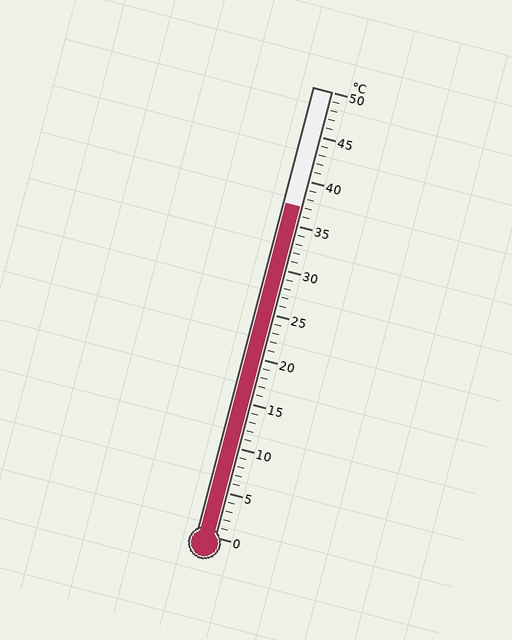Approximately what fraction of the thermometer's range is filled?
The thermometer is filled to approximately 75% of its range.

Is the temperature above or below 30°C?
The temperature is above 30°C.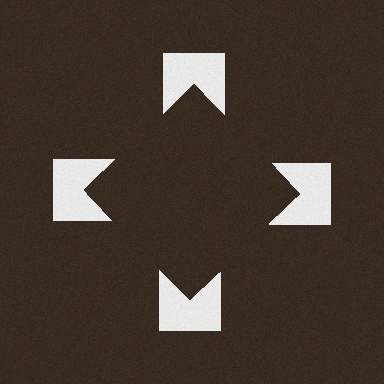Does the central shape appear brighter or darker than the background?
It typically appears slightly darker than the background, even though no actual brightness change is drawn.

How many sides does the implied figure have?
4 sides.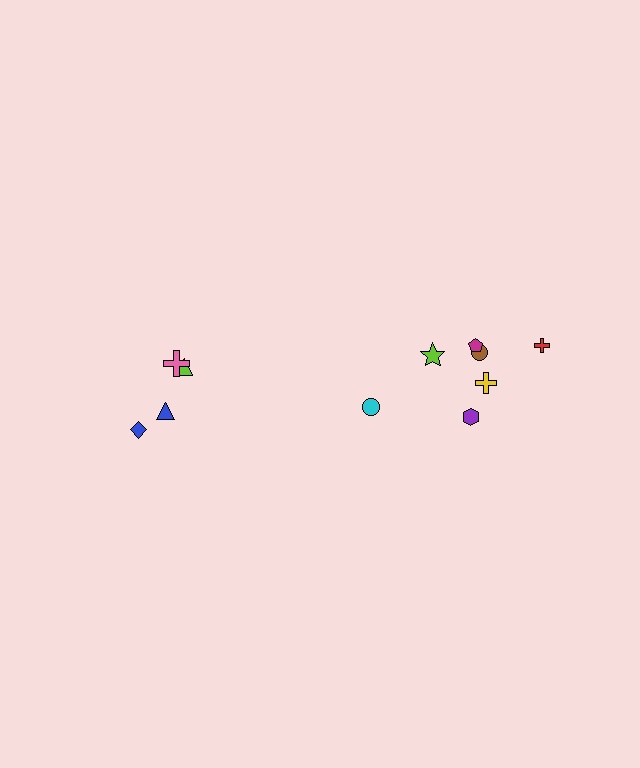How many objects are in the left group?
There are 4 objects.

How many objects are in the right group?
There are 7 objects.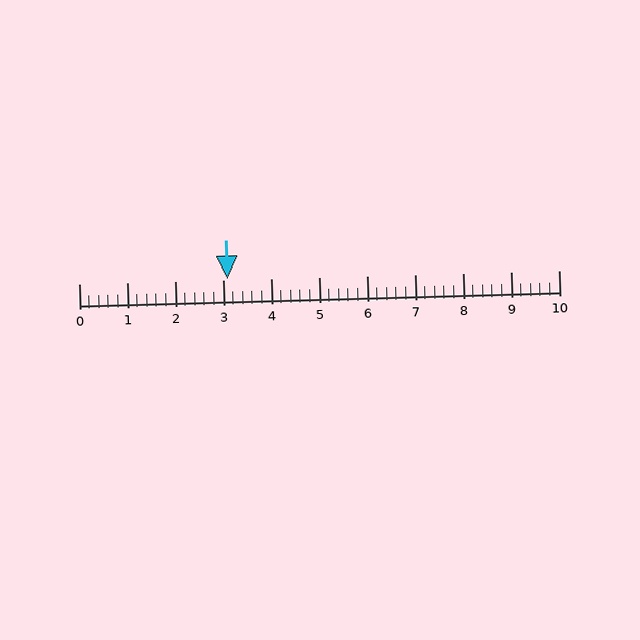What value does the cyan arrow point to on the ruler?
The cyan arrow points to approximately 3.1.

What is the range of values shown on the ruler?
The ruler shows values from 0 to 10.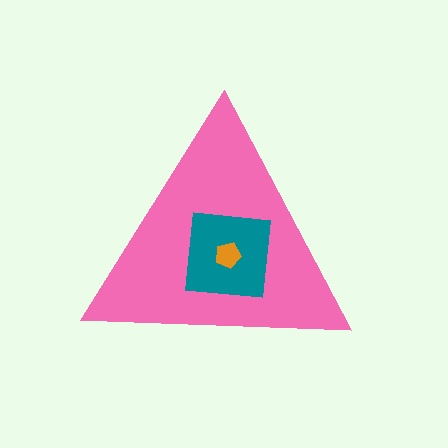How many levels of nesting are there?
3.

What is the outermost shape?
The pink triangle.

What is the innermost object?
The orange pentagon.